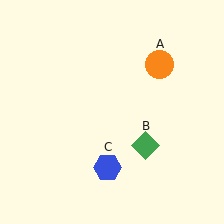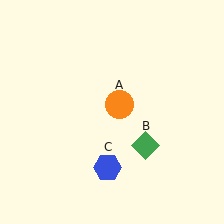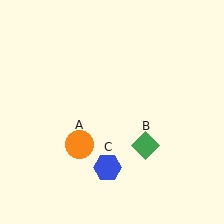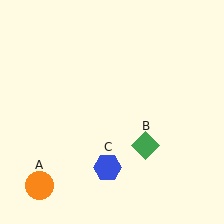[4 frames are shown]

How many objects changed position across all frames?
1 object changed position: orange circle (object A).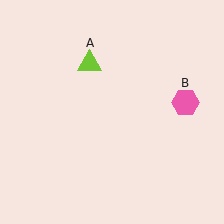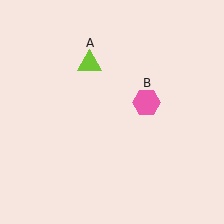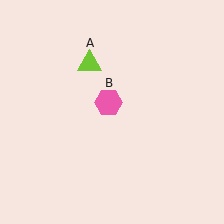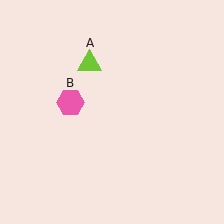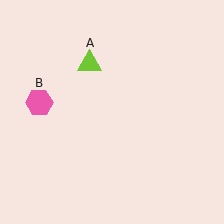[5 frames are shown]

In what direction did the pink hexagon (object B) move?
The pink hexagon (object B) moved left.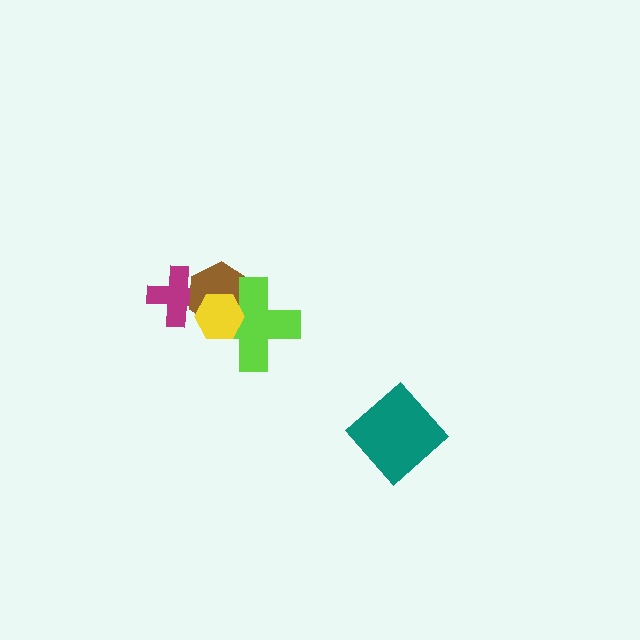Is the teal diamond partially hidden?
No, no other shape covers it.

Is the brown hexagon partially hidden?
Yes, it is partially covered by another shape.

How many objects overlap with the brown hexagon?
3 objects overlap with the brown hexagon.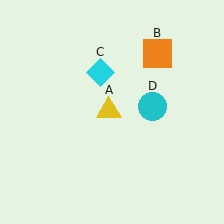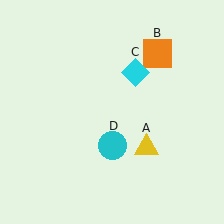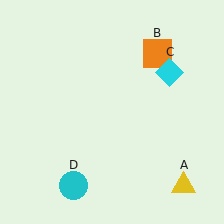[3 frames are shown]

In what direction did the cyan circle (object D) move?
The cyan circle (object D) moved down and to the left.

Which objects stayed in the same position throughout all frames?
Orange square (object B) remained stationary.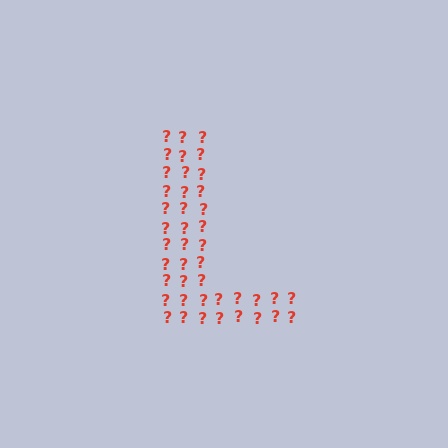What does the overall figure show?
The overall figure shows the letter L.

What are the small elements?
The small elements are question marks.